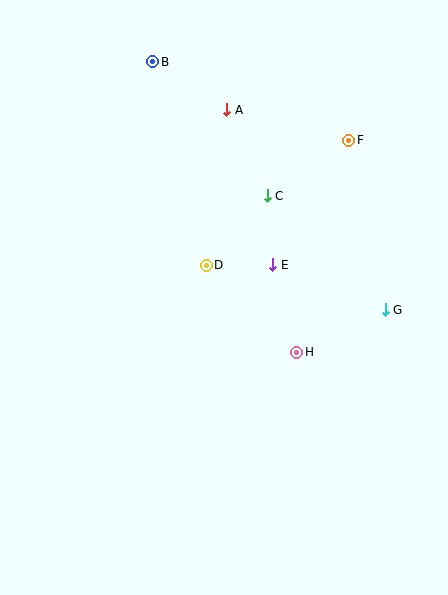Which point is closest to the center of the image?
Point D at (206, 265) is closest to the center.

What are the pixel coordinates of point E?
Point E is at (273, 265).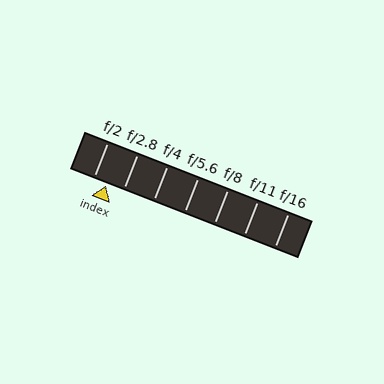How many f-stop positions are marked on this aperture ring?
There are 7 f-stop positions marked.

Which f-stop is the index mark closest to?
The index mark is closest to f/2.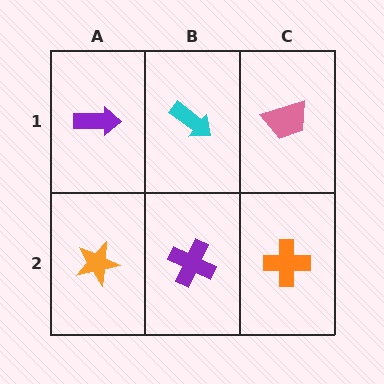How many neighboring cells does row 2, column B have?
3.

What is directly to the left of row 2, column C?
A purple cross.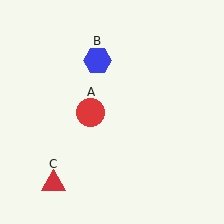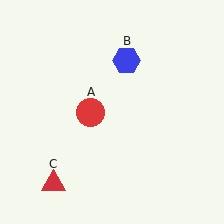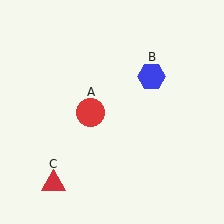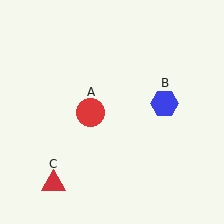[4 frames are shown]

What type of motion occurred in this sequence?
The blue hexagon (object B) rotated clockwise around the center of the scene.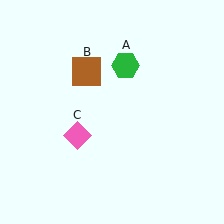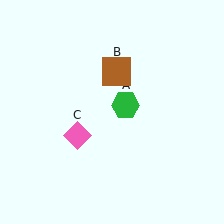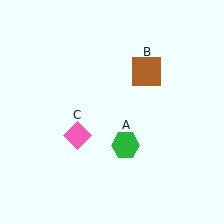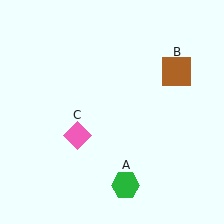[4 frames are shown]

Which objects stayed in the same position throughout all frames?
Pink diamond (object C) remained stationary.